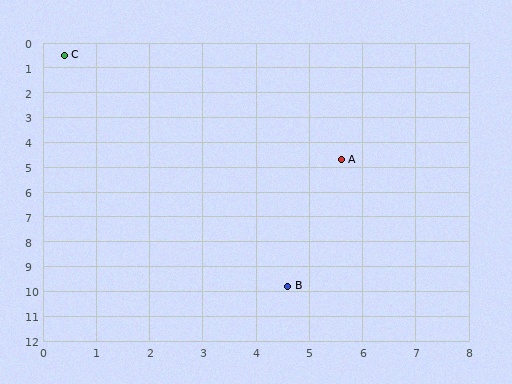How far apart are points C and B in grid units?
Points C and B are about 10.2 grid units apart.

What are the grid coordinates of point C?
Point C is at approximately (0.4, 0.5).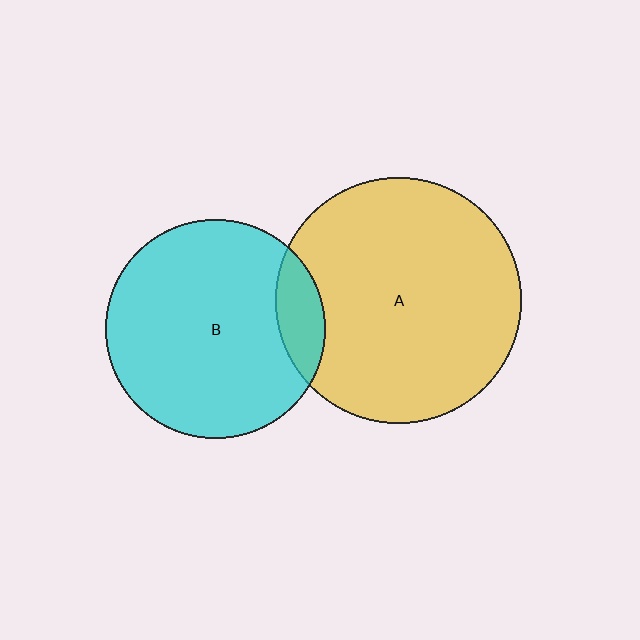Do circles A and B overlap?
Yes.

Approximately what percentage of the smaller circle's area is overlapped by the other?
Approximately 10%.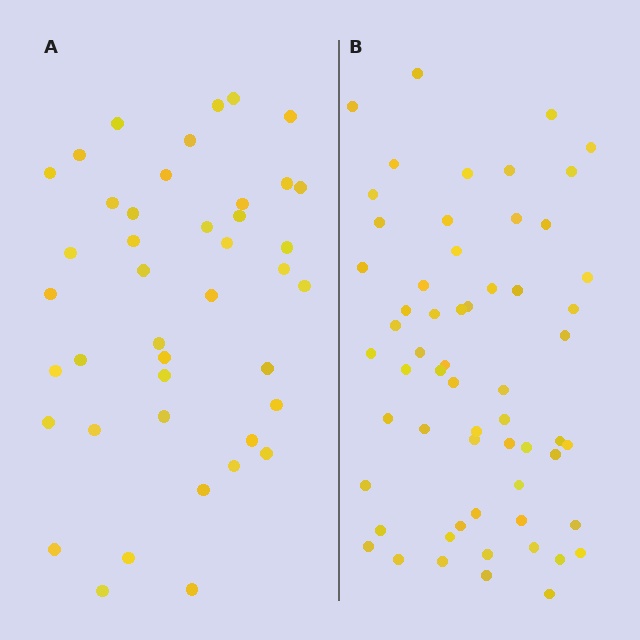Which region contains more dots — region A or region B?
Region B (the right region) has more dots.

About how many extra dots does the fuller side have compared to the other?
Region B has approximately 20 more dots than region A.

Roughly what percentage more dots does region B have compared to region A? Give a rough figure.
About 45% more.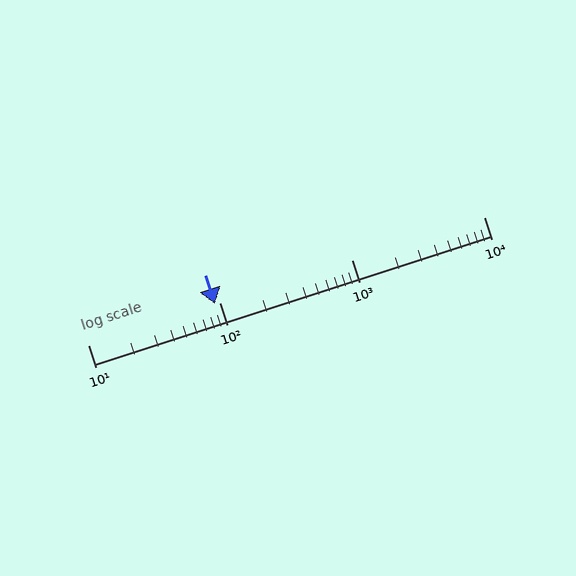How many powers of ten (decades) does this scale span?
The scale spans 3 decades, from 10 to 10000.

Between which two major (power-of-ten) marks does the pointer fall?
The pointer is between 10 and 100.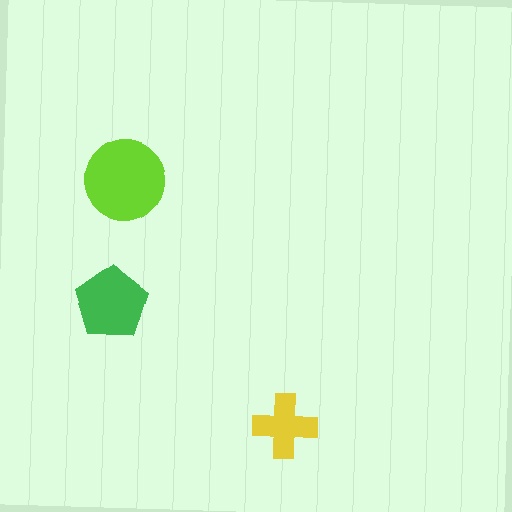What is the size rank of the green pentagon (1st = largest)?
2nd.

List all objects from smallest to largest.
The yellow cross, the green pentagon, the lime circle.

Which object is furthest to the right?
The yellow cross is rightmost.